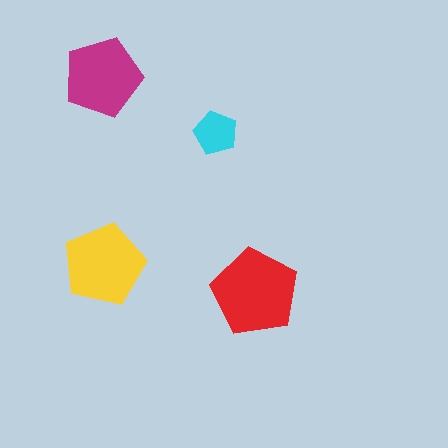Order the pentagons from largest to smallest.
the red one, the yellow one, the magenta one, the cyan one.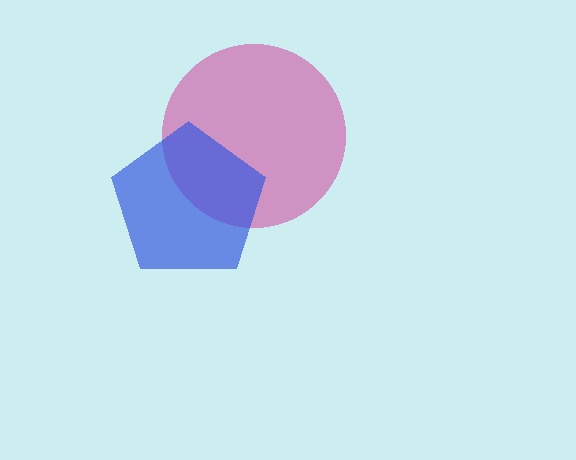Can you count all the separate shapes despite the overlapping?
Yes, there are 2 separate shapes.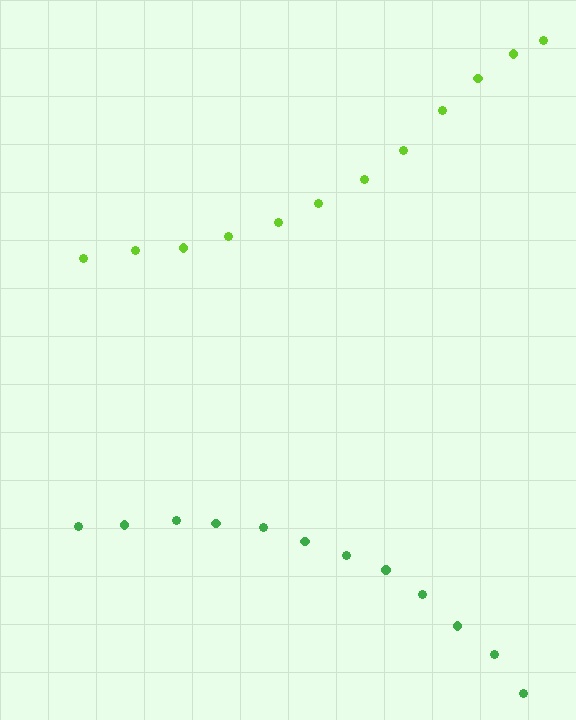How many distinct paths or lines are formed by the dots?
There are 2 distinct paths.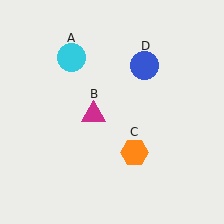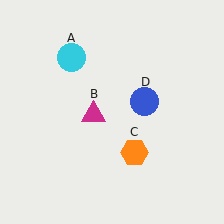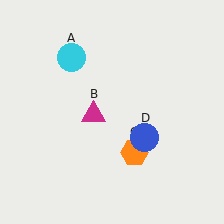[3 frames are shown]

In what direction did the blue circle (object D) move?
The blue circle (object D) moved down.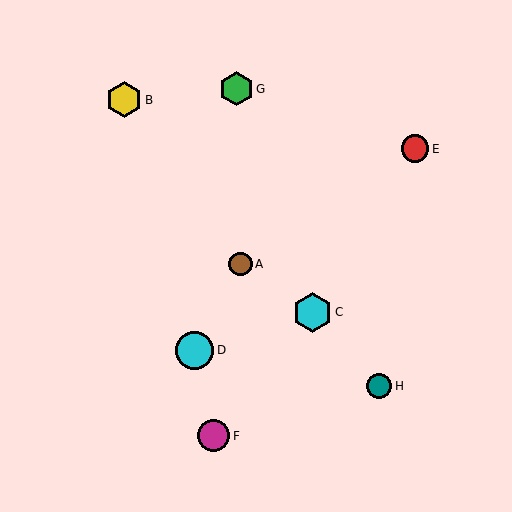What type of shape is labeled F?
Shape F is a magenta circle.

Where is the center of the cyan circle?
The center of the cyan circle is at (195, 350).